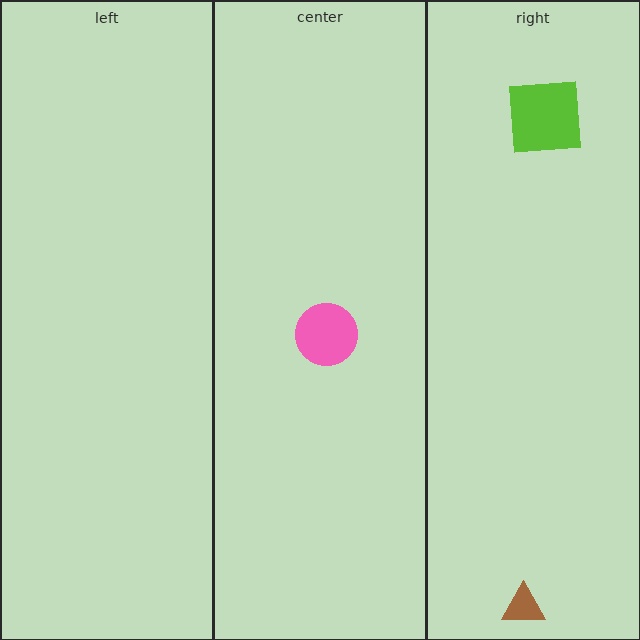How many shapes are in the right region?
2.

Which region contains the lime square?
The right region.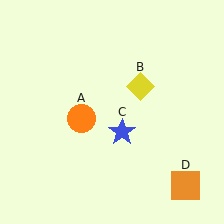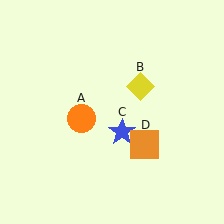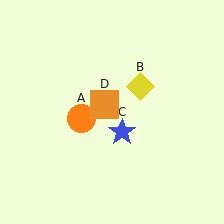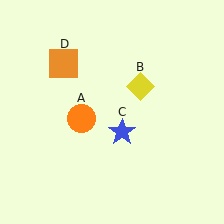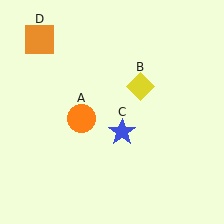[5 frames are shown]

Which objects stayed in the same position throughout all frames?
Orange circle (object A) and yellow diamond (object B) and blue star (object C) remained stationary.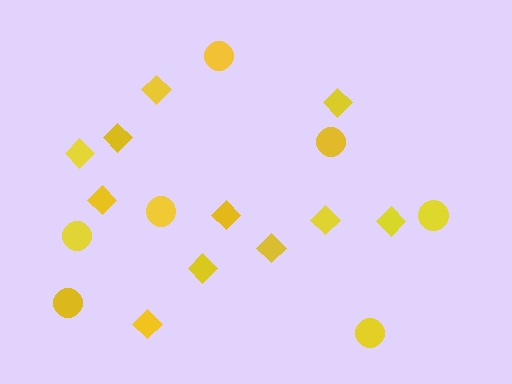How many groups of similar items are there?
There are 2 groups: one group of circles (7) and one group of diamonds (11).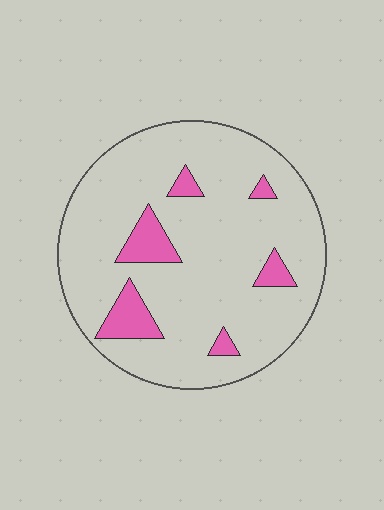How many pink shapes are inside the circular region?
6.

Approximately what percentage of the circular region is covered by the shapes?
Approximately 10%.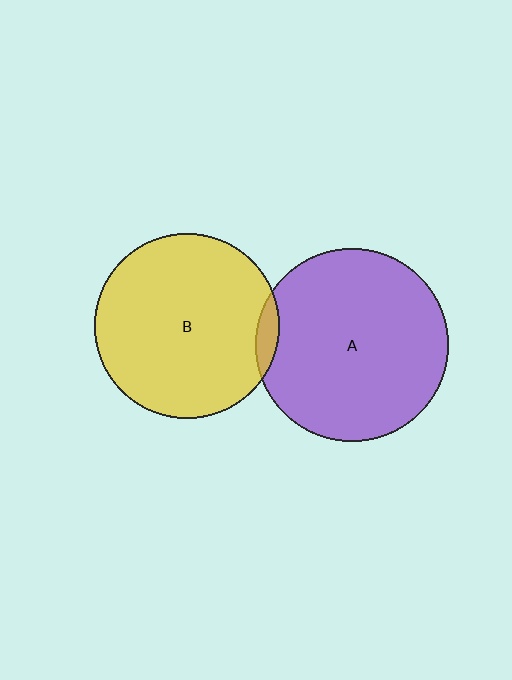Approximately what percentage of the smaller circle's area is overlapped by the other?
Approximately 5%.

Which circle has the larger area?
Circle A (purple).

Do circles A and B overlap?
Yes.